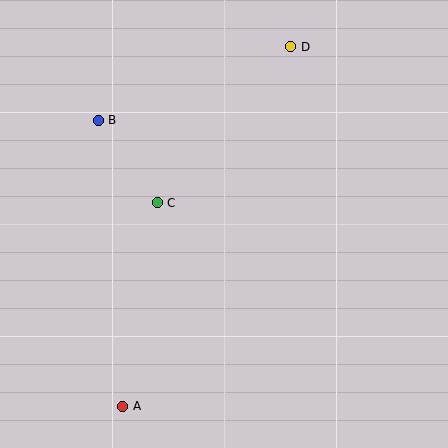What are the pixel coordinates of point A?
Point A is at (123, 406).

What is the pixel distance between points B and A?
The distance between B and A is 287 pixels.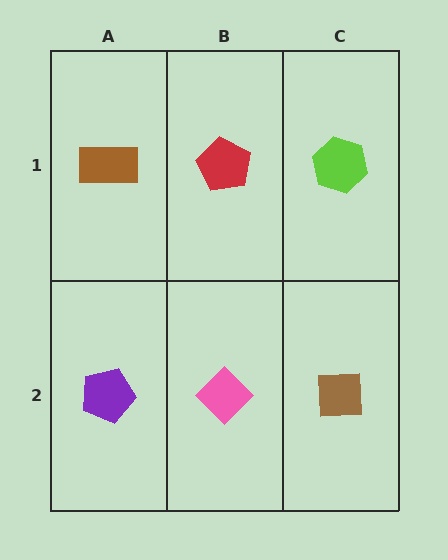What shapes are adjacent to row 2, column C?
A lime hexagon (row 1, column C), a pink diamond (row 2, column B).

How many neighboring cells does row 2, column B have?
3.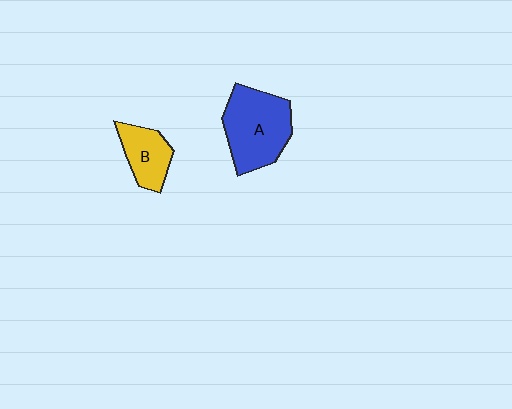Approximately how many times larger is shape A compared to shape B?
Approximately 1.8 times.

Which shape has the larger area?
Shape A (blue).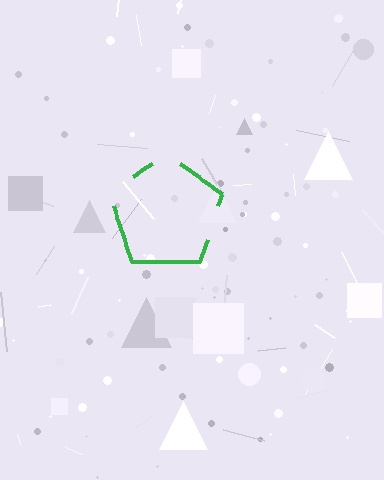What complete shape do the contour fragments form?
The contour fragments form a pentagon.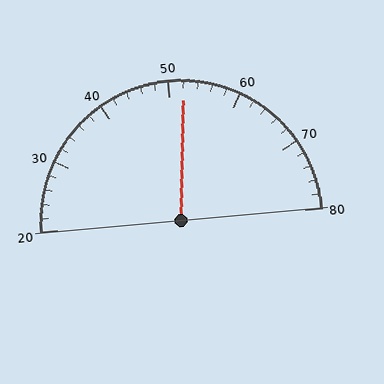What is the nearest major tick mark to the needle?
The nearest major tick mark is 50.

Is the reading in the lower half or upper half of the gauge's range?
The reading is in the upper half of the range (20 to 80).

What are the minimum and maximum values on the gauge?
The gauge ranges from 20 to 80.